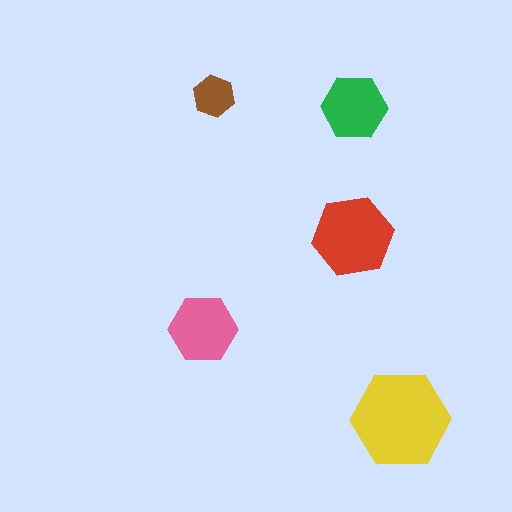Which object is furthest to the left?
The pink hexagon is leftmost.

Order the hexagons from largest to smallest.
the yellow one, the red one, the pink one, the green one, the brown one.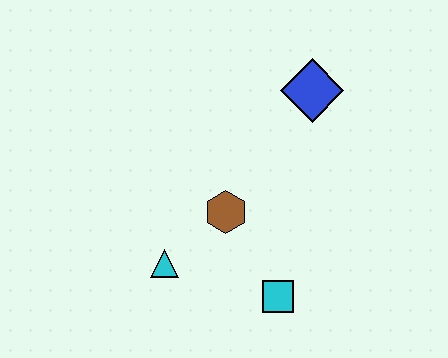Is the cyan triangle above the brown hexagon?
No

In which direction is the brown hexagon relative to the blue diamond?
The brown hexagon is below the blue diamond.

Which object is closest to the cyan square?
The brown hexagon is closest to the cyan square.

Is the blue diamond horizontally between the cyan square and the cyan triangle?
No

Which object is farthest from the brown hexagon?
The blue diamond is farthest from the brown hexagon.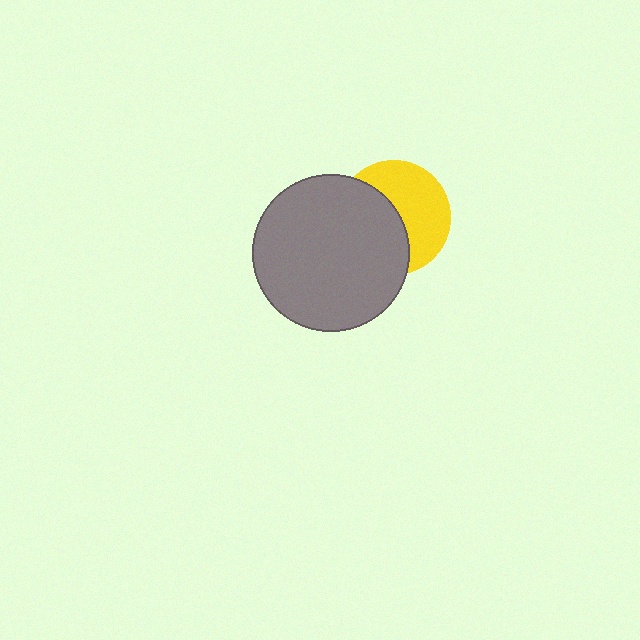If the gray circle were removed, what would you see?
You would see the complete yellow circle.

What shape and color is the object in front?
The object in front is a gray circle.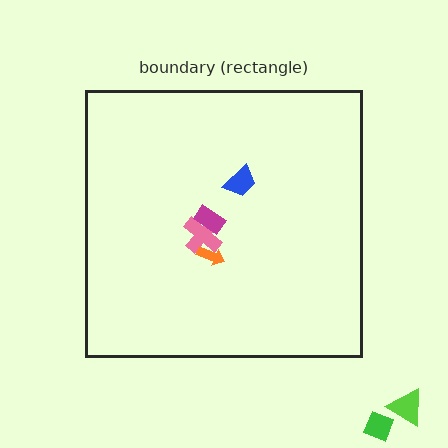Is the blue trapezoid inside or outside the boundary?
Inside.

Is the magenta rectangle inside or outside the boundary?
Inside.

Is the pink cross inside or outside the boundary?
Inside.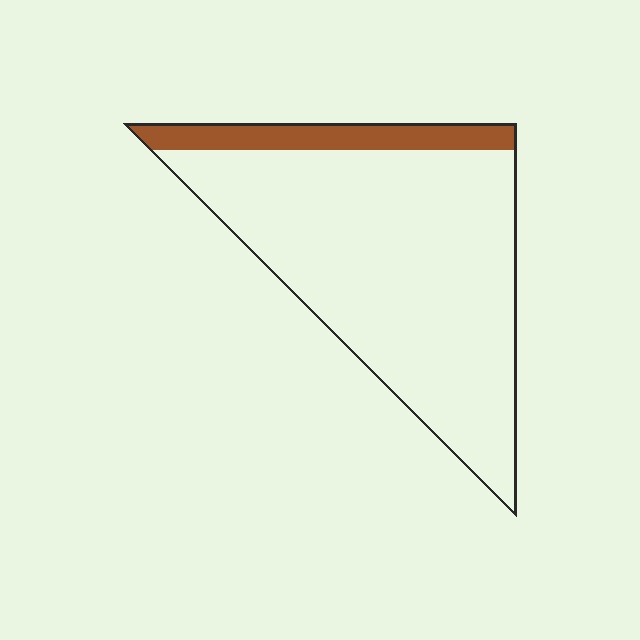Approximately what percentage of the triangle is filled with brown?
Approximately 15%.